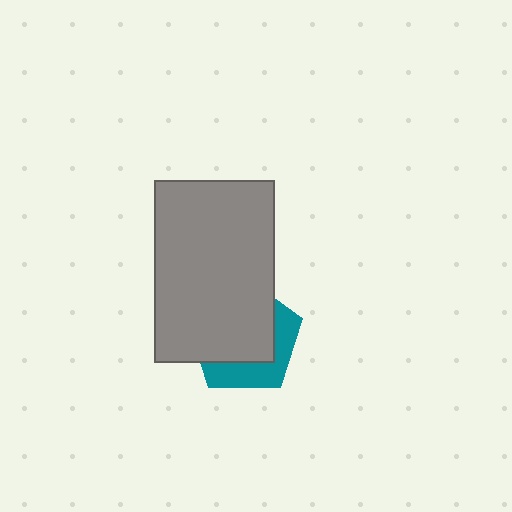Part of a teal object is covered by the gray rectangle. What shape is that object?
It is a pentagon.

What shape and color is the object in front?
The object in front is a gray rectangle.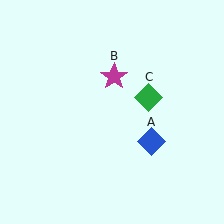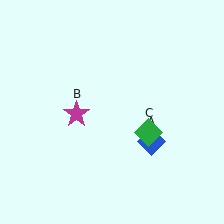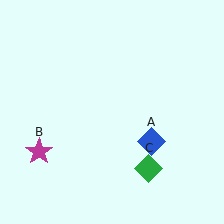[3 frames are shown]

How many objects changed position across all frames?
2 objects changed position: magenta star (object B), green diamond (object C).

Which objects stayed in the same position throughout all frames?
Blue diamond (object A) remained stationary.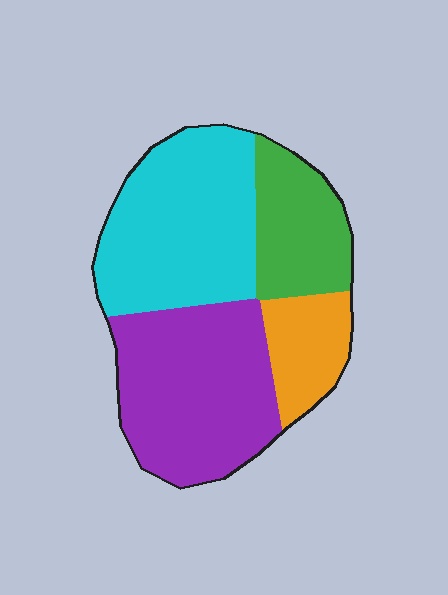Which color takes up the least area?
Orange, at roughly 10%.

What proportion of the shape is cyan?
Cyan takes up between a quarter and a half of the shape.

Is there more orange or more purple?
Purple.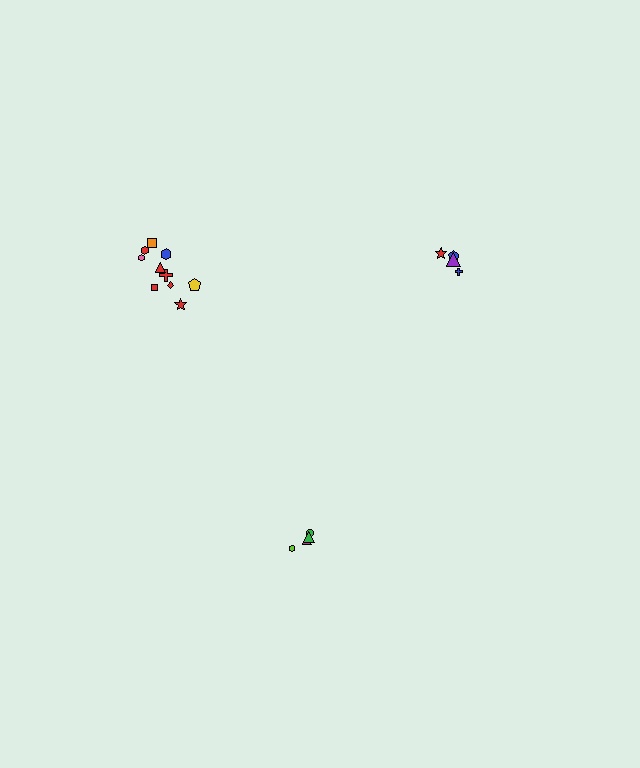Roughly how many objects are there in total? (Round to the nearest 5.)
Roughly 20 objects in total.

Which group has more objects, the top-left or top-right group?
The top-left group.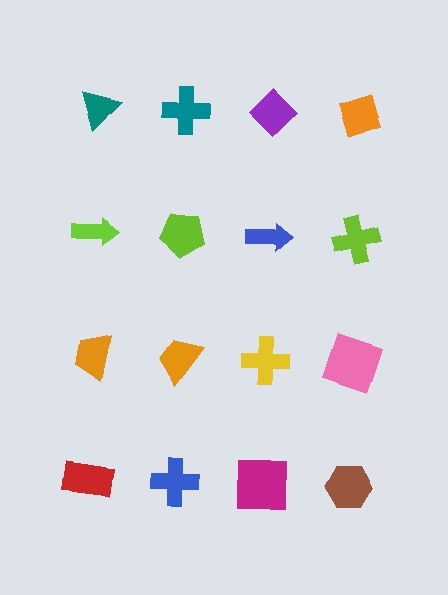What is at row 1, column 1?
A teal triangle.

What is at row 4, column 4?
A brown hexagon.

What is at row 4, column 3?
A magenta square.